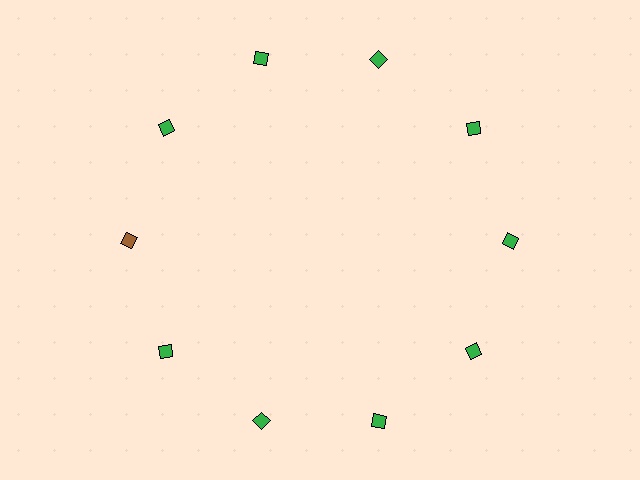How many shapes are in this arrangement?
There are 10 shapes arranged in a ring pattern.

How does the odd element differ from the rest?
It has a different color: brown instead of green.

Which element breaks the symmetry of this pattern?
The brown diamond at roughly the 9 o'clock position breaks the symmetry. All other shapes are green diamonds.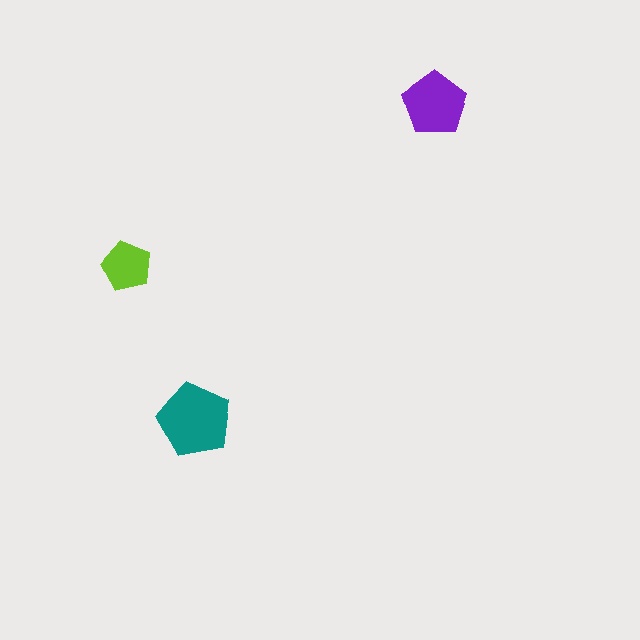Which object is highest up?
The purple pentagon is topmost.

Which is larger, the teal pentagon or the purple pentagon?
The teal one.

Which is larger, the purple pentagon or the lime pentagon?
The purple one.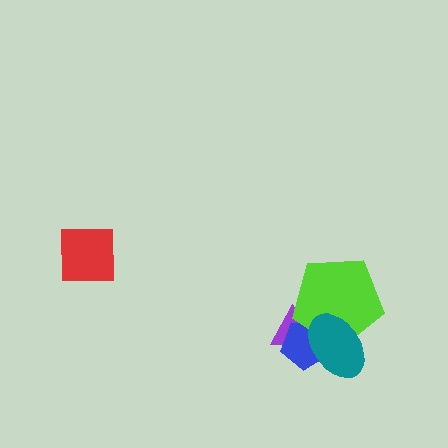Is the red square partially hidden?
No, no other shape covers it.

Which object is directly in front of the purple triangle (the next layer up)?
The blue pentagon is directly in front of the purple triangle.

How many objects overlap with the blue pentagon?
3 objects overlap with the blue pentagon.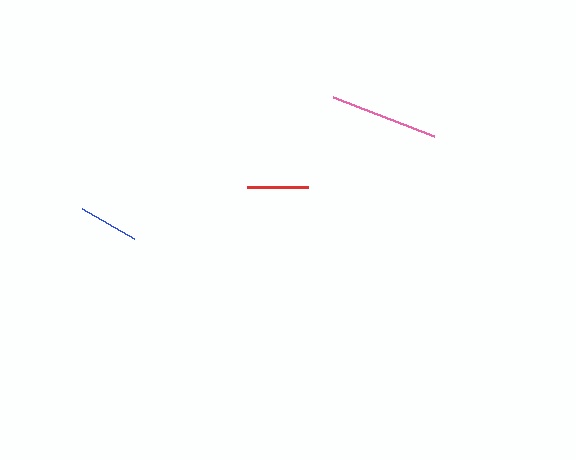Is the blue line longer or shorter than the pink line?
The pink line is longer than the blue line.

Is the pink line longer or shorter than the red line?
The pink line is longer than the red line.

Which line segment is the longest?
The pink line is the longest at approximately 108 pixels.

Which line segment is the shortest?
The blue line is the shortest at approximately 61 pixels.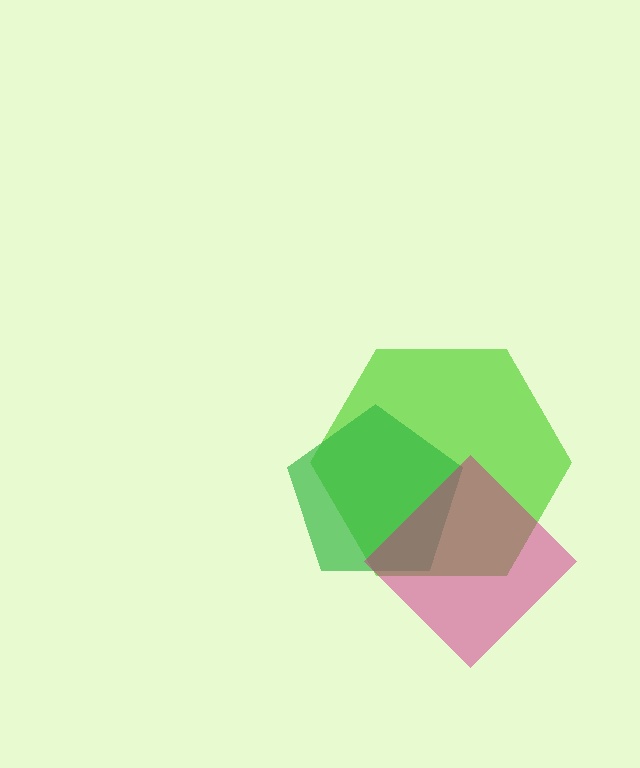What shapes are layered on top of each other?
The layered shapes are: a lime hexagon, a green pentagon, a magenta diamond.